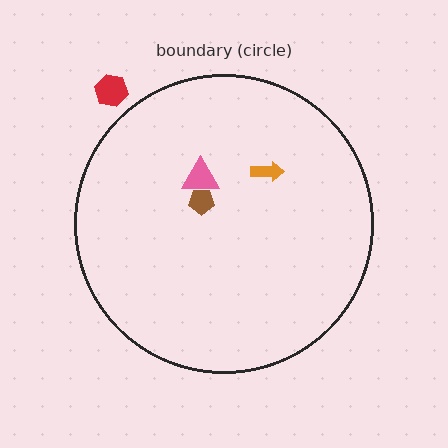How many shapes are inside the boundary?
3 inside, 1 outside.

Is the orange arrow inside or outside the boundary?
Inside.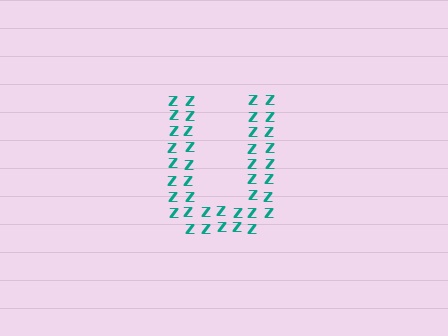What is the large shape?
The large shape is the letter U.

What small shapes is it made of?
It is made of small letter Z's.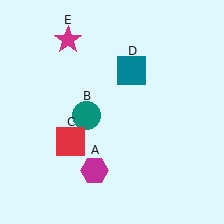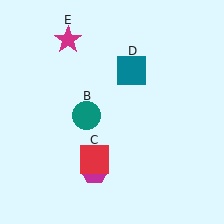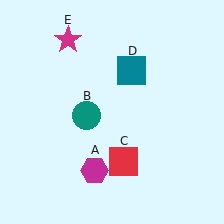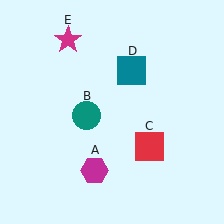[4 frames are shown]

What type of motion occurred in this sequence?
The red square (object C) rotated counterclockwise around the center of the scene.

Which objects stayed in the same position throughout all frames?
Magenta hexagon (object A) and teal circle (object B) and teal square (object D) and magenta star (object E) remained stationary.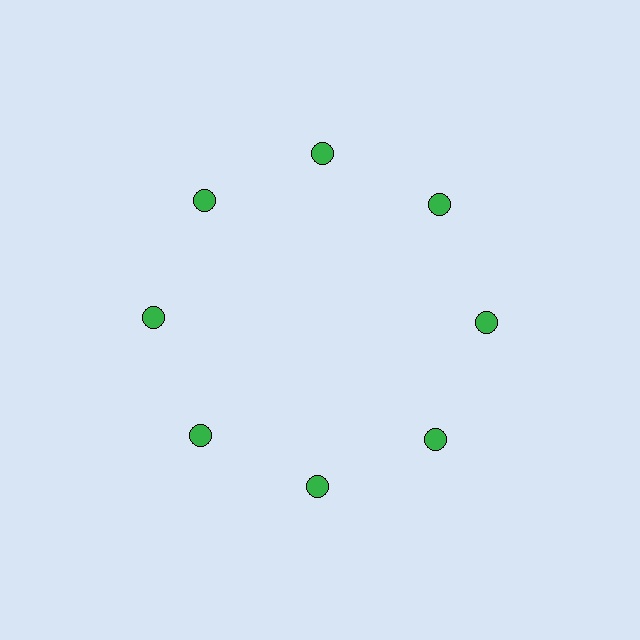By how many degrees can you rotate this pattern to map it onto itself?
The pattern maps onto itself every 45 degrees of rotation.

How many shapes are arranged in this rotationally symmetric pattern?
There are 8 shapes, arranged in 8 groups of 1.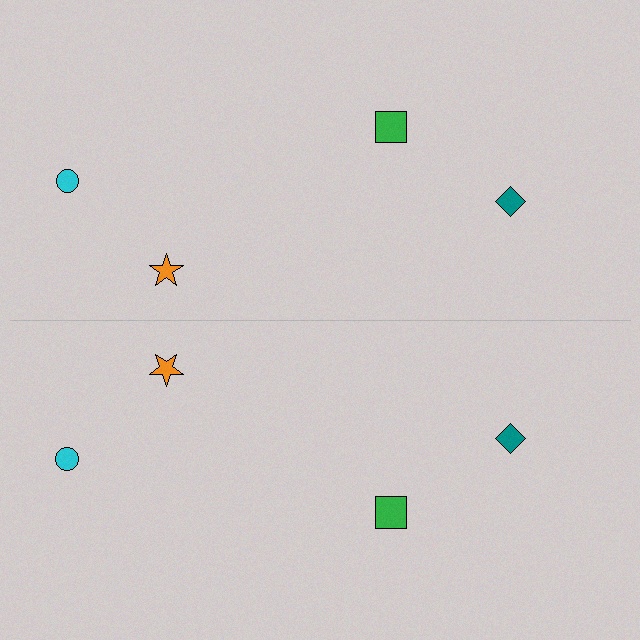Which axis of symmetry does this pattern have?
The pattern has a horizontal axis of symmetry running through the center of the image.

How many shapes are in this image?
There are 8 shapes in this image.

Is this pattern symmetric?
Yes, this pattern has bilateral (reflection) symmetry.